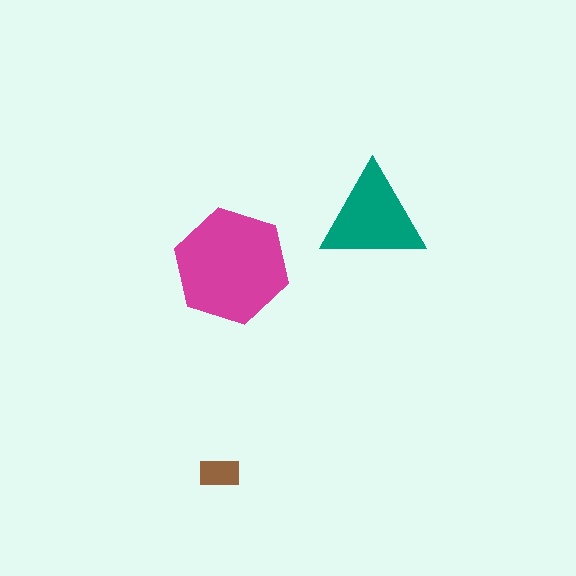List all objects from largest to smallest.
The magenta hexagon, the teal triangle, the brown rectangle.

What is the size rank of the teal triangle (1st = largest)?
2nd.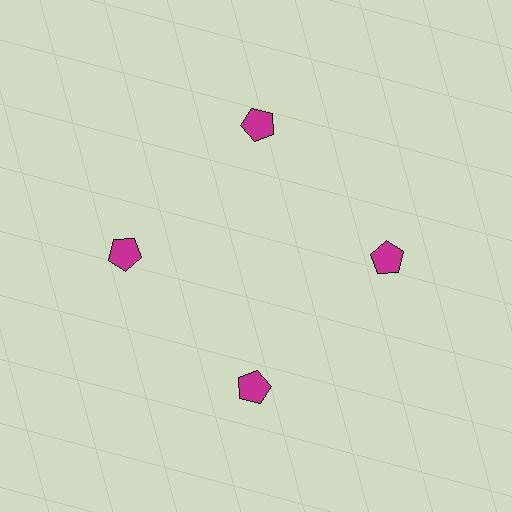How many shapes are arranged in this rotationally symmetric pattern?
There are 4 shapes, arranged in 4 groups of 1.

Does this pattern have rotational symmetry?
Yes, this pattern has 4-fold rotational symmetry. It looks the same after rotating 90 degrees around the center.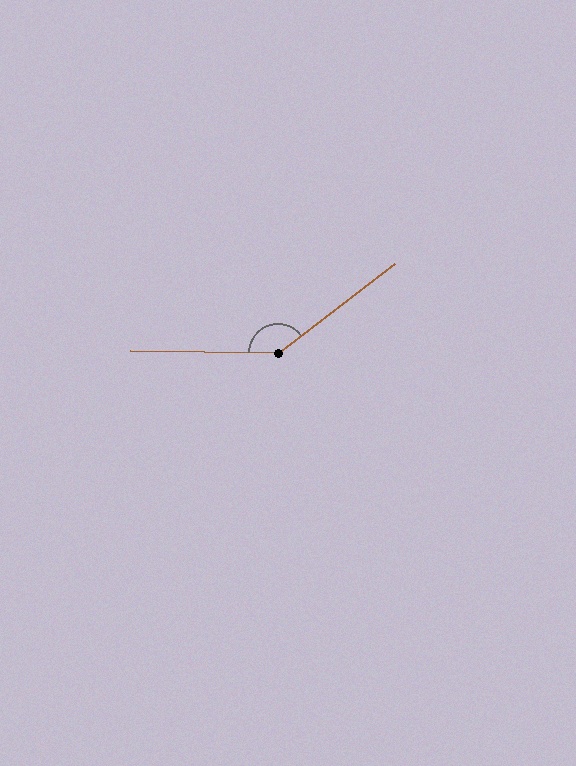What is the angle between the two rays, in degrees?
Approximately 142 degrees.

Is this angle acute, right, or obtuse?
It is obtuse.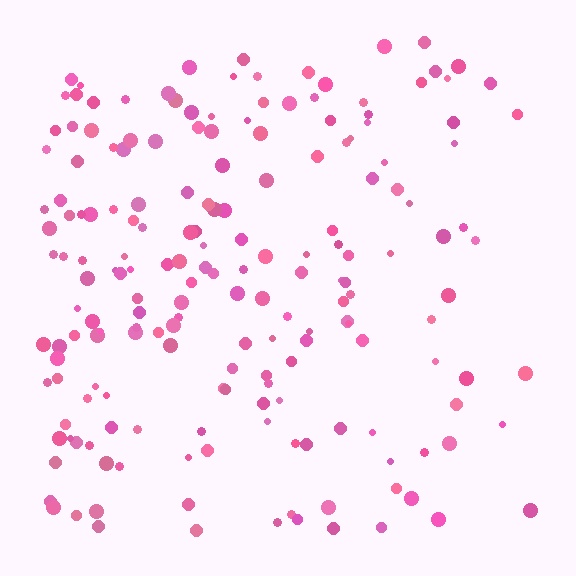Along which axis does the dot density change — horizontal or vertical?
Horizontal.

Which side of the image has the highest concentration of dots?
The left.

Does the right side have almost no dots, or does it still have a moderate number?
Still a moderate number, just noticeably fewer than the left.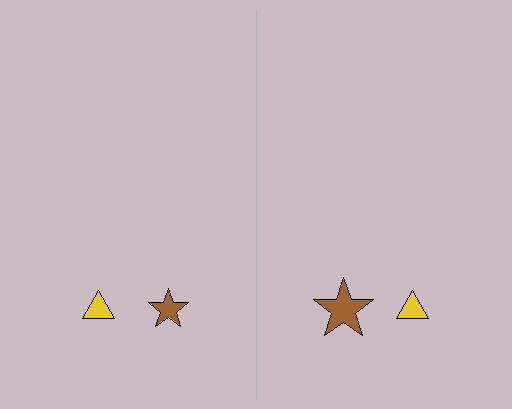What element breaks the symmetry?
The brown star on the right side has a different size than its mirror counterpart.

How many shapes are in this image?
There are 4 shapes in this image.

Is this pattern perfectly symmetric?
No, the pattern is not perfectly symmetric. The brown star on the right side has a different size than its mirror counterpart.